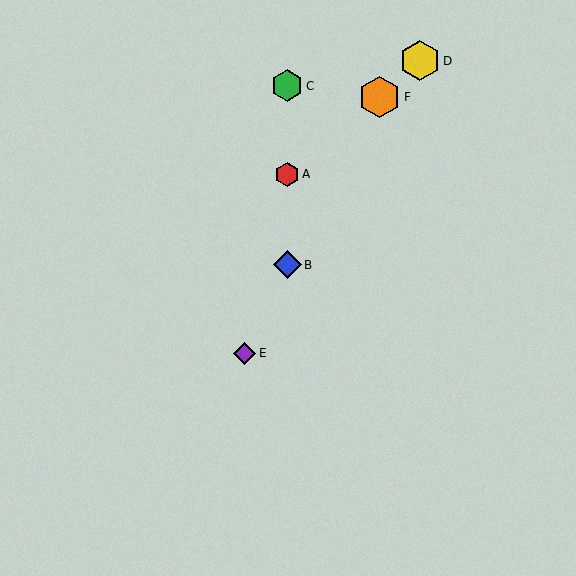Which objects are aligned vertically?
Objects A, B, C are aligned vertically.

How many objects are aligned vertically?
3 objects (A, B, C) are aligned vertically.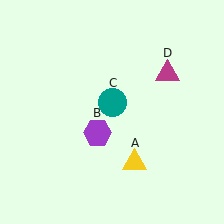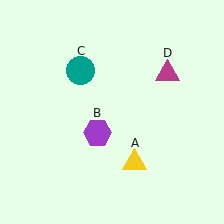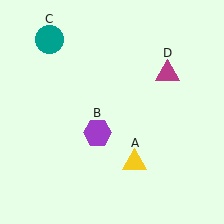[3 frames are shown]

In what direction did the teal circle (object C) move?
The teal circle (object C) moved up and to the left.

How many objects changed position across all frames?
1 object changed position: teal circle (object C).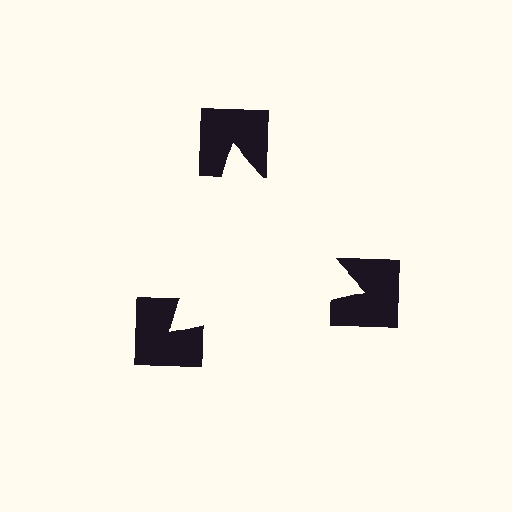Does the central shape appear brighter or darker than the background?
It typically appears slightly brighter than the background, even though no actual brightness change is drawn.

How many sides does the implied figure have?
3 sides.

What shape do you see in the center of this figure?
An illusory triangle — its edges are inferred from the aligned wedge cuts in the notched squares, not physically drawn.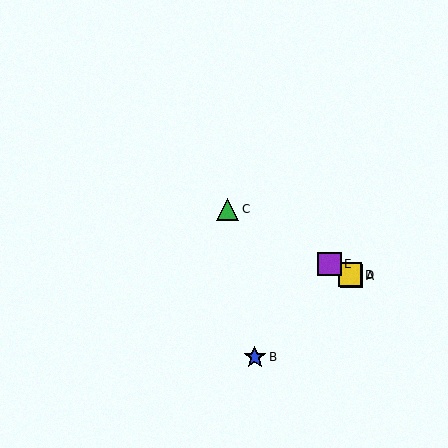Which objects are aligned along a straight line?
Objects A, C, D, E are aligned along a straight line.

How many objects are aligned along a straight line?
4 objects (A, C, D, E) are aligned along a straight line.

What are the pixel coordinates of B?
Object B is at (255, 357).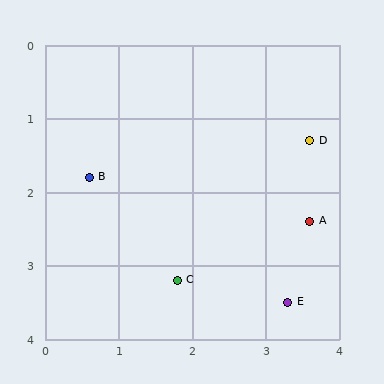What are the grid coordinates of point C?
Point C is at approximately (1.8, 3.2).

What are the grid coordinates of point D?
Point D is at approximately (3.6, 1.3).